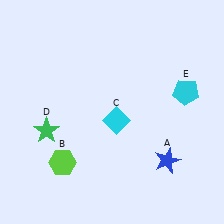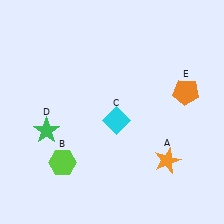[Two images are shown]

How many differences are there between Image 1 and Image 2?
There are 2 differences between the two images.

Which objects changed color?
A changed from blue to orange. E changed from cyan to orange.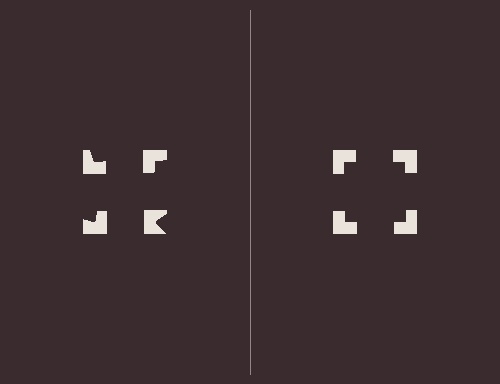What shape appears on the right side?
An illusory square.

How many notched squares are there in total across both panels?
8 — 4 on each side.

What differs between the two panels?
The notched squares are positioned identically on both sides; only the wedge orientations differ. On the right they align to a square; on the left they are misaligned.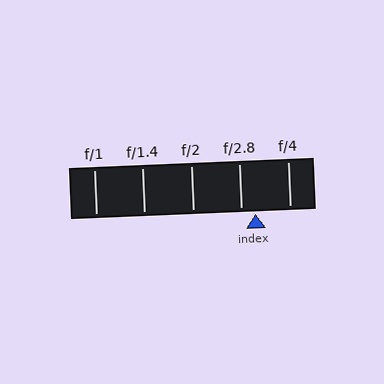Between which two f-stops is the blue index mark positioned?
The index mark is between f/2.8 and f/4.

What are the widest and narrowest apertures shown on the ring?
The widest aperture shown is f/1 and the narrowest is f/4.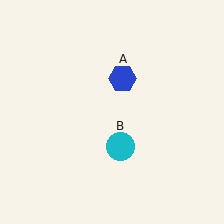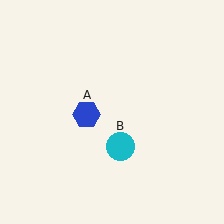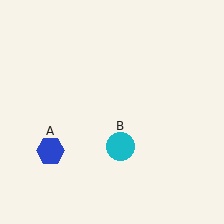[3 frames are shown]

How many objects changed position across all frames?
1 object changed position: blue hexagon (object A).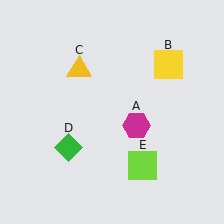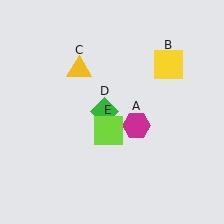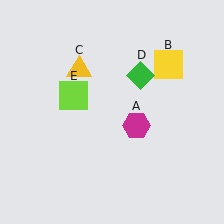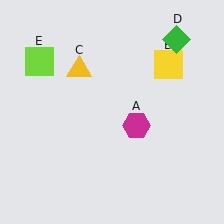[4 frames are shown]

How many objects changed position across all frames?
2 objects changed position: green diamond (object D), lime square (object E).